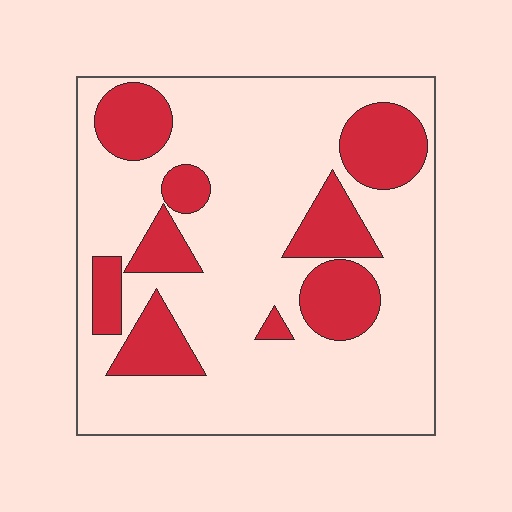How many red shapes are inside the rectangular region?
9.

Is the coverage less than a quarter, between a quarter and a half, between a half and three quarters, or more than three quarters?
Between a quarter and a half.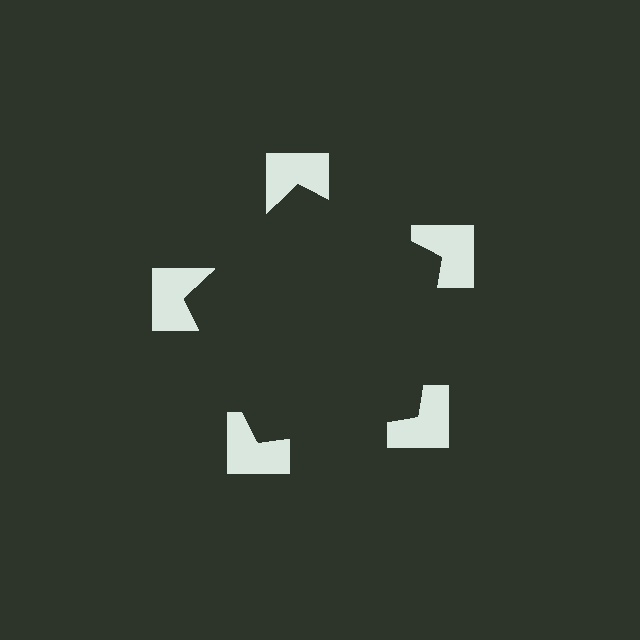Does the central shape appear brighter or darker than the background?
It typically appears slightly darker than the background, even though no actual brightness change is drawn.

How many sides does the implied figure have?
5 sides.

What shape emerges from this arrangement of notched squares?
An illusory pentagon — its edges are inferred from the aligned wedge cuts in the notched squares, not physically drawn.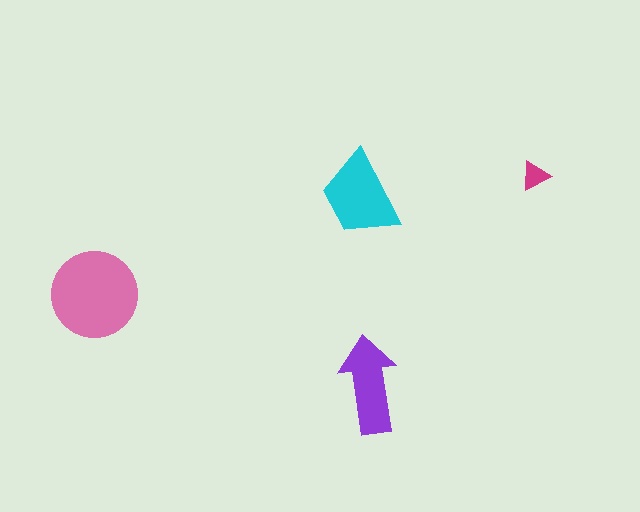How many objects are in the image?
There are 4 objects in the image.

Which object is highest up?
The magenta triangle is topmost.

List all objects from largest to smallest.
The pink circle, the cyan trapezoid, the purple arrow, the magenta triangle.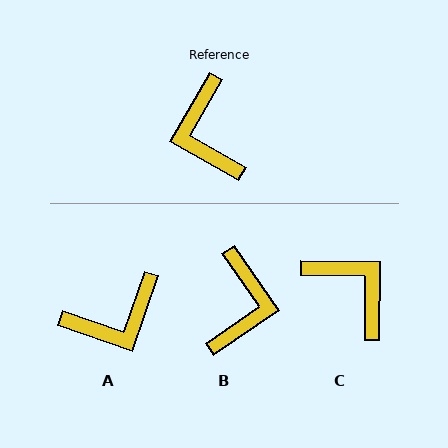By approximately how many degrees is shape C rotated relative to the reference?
Approximately 150 degrees clockwise.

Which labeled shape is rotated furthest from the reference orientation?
B, about 155 degrees away.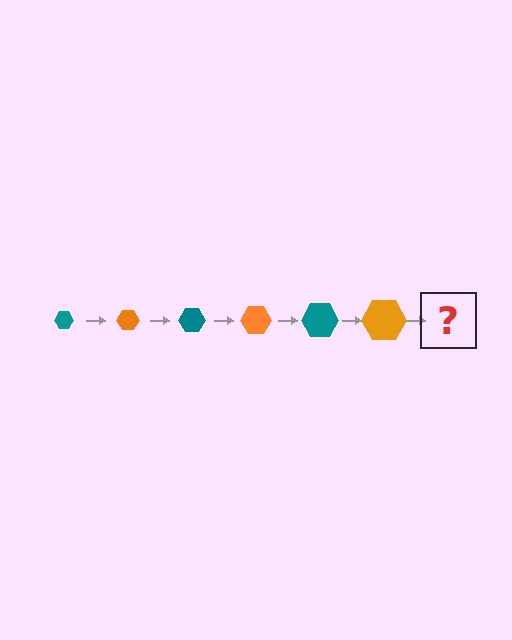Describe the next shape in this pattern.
It should be a teal hexagon, larger than the previous one.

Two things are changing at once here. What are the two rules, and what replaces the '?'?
The two rules are that the hexagon grows larger each step and the color cycles through teal and orange. The '?' should be a teal hexagon, larger than the previous one.